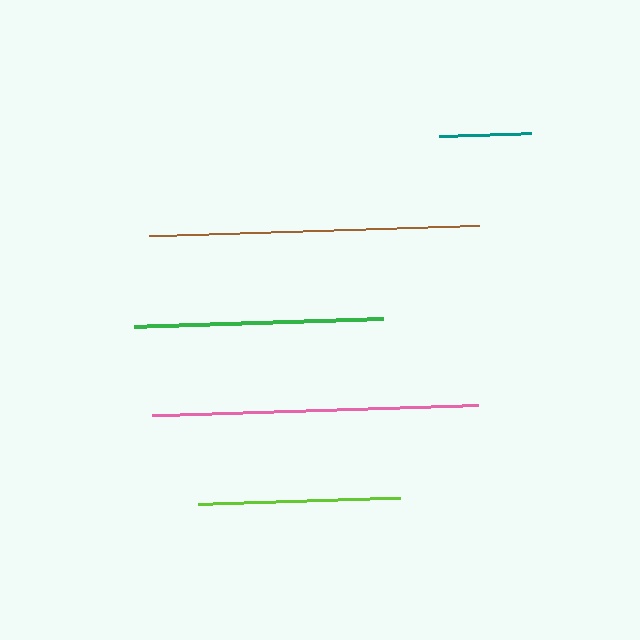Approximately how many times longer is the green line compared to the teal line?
The green line is approximately 2.7 times the length of the teal line.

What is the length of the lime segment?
The lime segment is approximately 201 pixels long.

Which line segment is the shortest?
The teal line is the shortest at approximately 92 pixels.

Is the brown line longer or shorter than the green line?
The brown line is longer than the green line.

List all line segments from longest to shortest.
From longest to shortest: brown, pink, green, lime, teal.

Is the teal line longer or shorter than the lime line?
The lime line is longer than the teal line.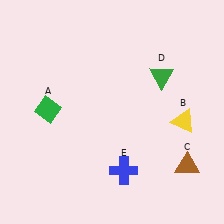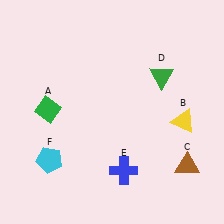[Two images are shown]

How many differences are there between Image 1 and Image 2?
There is 1 difference between the two images.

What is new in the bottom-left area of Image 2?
A cyan pentagon (F) was added in the bottom-left area of Image 2.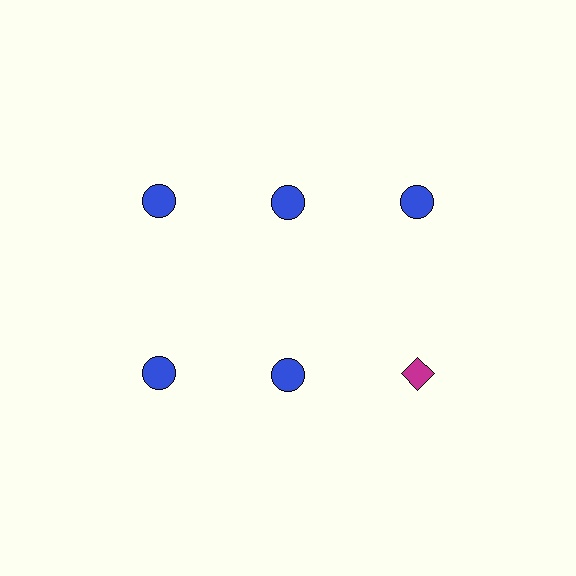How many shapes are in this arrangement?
There are 6 shapes arranged in a grid pattern.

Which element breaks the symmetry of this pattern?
The magenta diamond in the second row, center column breaks the symmetry. All other shapes are blue circles.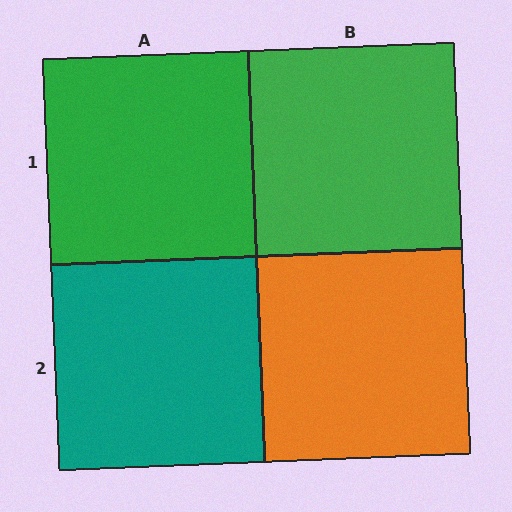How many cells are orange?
1 cell is orange.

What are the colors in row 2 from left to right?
Teal, orange.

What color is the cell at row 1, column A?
Green.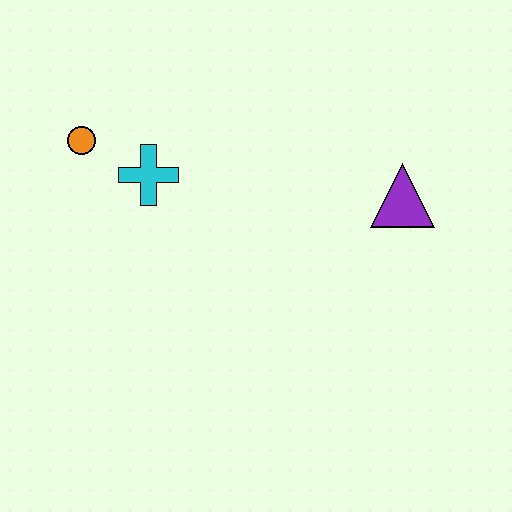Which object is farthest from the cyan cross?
The purple triangle is farthest from the cyan cross.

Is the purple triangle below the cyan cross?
Yes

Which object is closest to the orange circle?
The cyan cross is closest to the orange circle.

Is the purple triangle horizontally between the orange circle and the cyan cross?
No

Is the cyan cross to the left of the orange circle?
No